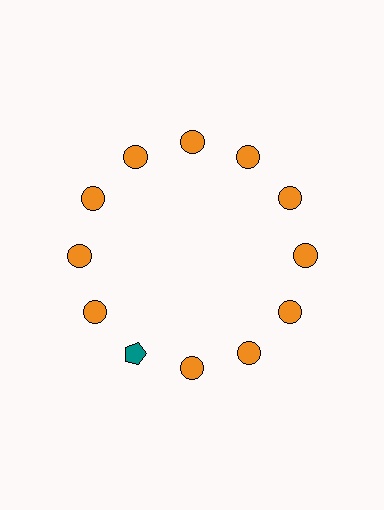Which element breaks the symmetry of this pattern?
The teal pentagon at roughly the 7 o'clock position breaks the symmetry. All other shapes are orange circles.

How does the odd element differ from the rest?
It differs in both color (teal instead of orange) and shape (pentagon instead of circle).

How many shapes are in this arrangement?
There are 12 shapes arranged in a ring pattern.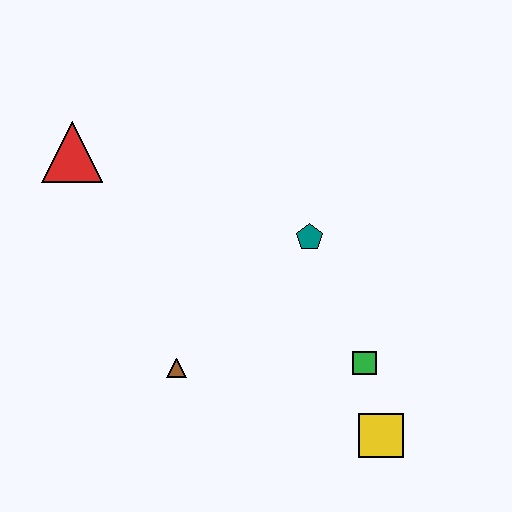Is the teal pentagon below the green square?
No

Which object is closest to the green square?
The yellow square is closest to the green square.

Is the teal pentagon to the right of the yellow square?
No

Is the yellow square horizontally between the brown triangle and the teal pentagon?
No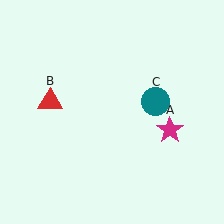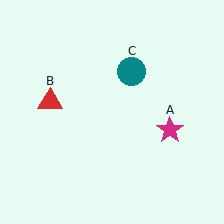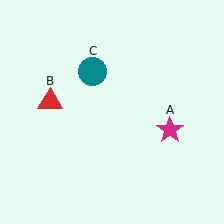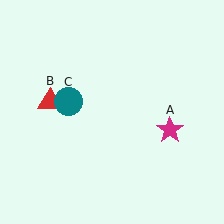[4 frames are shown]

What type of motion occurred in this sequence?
The teal circle (object C) rotated counterclockwise around the center of the scene.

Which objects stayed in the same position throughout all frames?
Magenta star (object A) and red triangle (object B) remained stationary.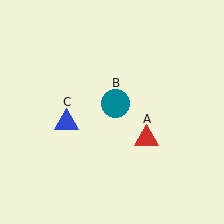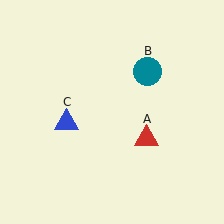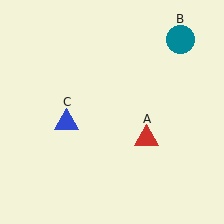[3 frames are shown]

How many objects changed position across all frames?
1 object changed position: teal circle (object B).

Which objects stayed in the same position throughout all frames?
Red triangle (object A) and blue triangle (object C) remained stationary.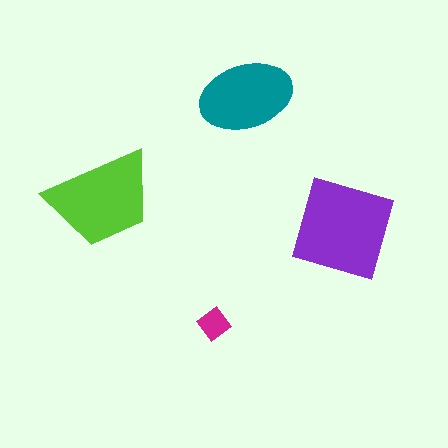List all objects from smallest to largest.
The magenta diamond, the teal ellipse, the lime trapezoid, the purple diamond.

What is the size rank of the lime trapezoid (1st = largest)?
2nd.